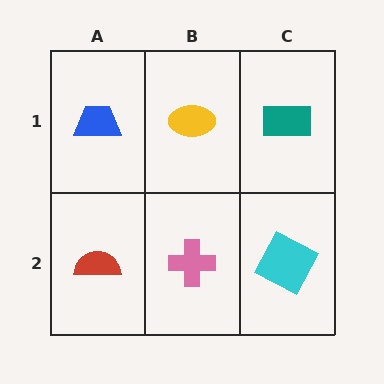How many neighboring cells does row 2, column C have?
2.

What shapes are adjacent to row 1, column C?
A cyan square (row 2, column C), a yellow ellipse (row 1, column B).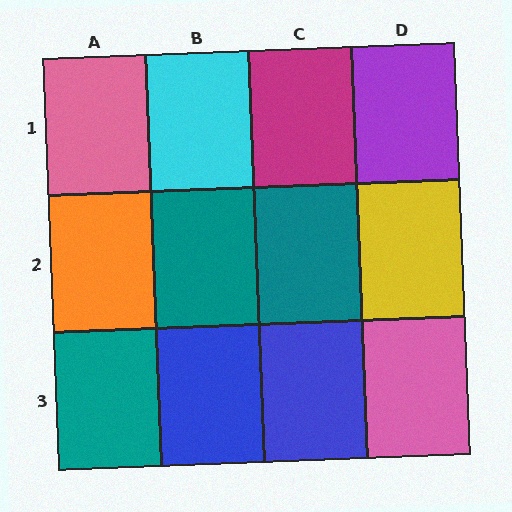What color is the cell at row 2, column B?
Teal.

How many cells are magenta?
1 cell is magenta.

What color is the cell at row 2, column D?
Yellow.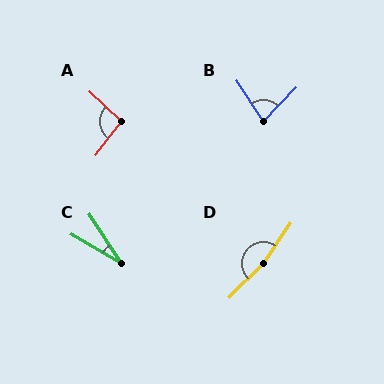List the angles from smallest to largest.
C (27°), B (77°), A (96°), D (169°).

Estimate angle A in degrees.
Approximately 96 degrees.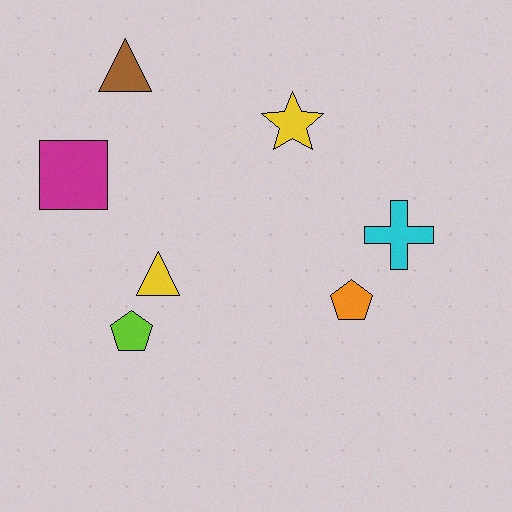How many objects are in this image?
There are 7 objects.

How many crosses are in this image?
There is 1 cross.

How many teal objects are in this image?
There are no teal objects.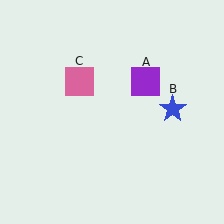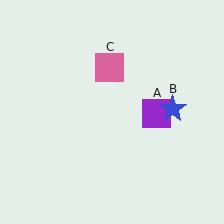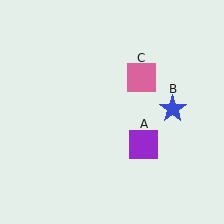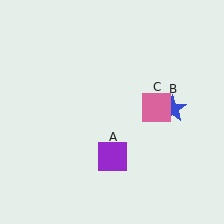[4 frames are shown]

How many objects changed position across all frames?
2 objects changed position: purple square (object A), pink square (object C).